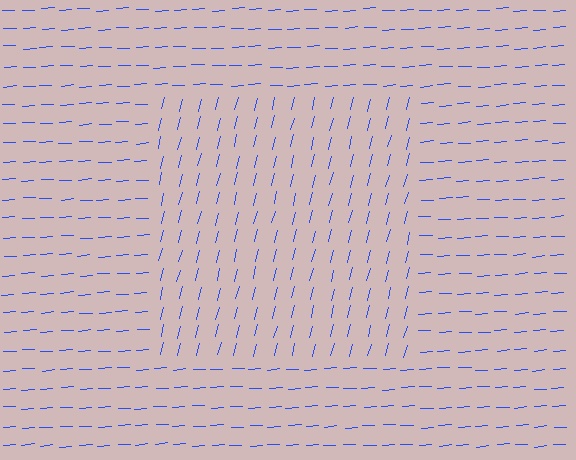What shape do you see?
I see a rectangle.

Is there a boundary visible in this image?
Yes, there is a texture boundary formed by a change in line orientation.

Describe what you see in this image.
The image is filled with small blue line segments. A rectangle region in the image has lines oriented differently from the surrounding lines, creating a visible texture boundary.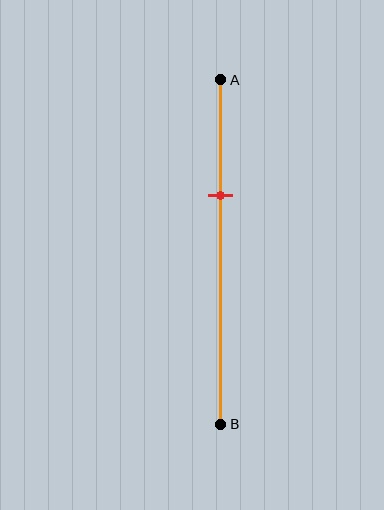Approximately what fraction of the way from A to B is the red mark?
The red mark is approximately 35% of the way from A to B.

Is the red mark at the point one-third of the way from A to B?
Yes, the mark is approximately at the one-third point.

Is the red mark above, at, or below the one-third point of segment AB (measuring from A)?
The red mark is approximately at the one-third point of segment AB.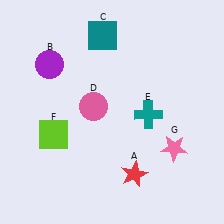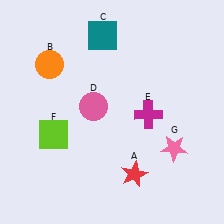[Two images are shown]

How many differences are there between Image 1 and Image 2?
There are 2 differences between the two images.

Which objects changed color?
B changed from purple to orange. E changed from teal to magenta.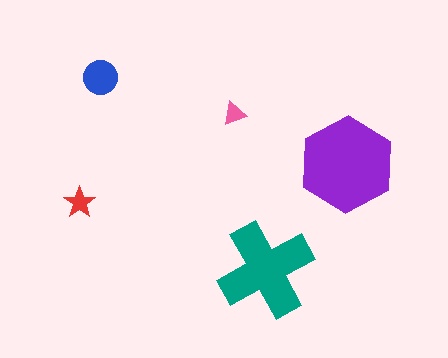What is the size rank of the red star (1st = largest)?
4th.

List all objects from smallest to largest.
The pink triangle, the red star, the blue circle, the teal cross, the purple hexagon.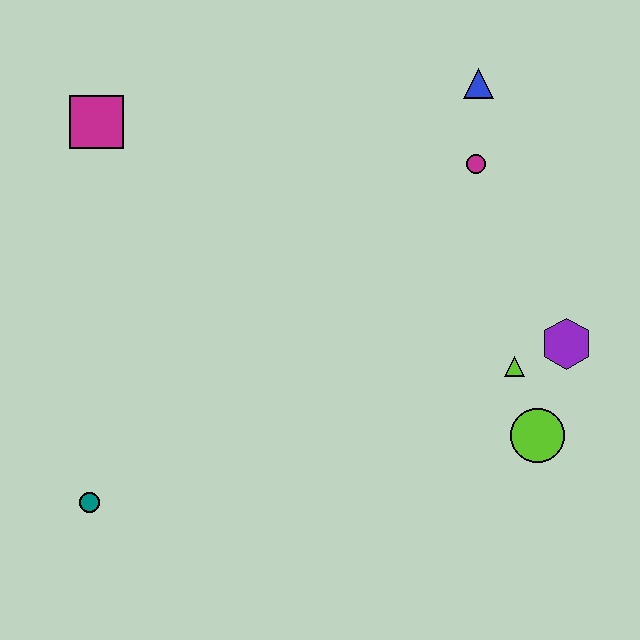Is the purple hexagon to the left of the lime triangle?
No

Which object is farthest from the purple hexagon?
The magenta square is farthest from the purple hexagon.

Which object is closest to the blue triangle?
The magenta circle is closest to the blue triangle.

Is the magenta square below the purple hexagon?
No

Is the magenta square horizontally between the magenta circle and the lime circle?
No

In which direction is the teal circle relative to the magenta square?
The teal circle is below the magenta square.